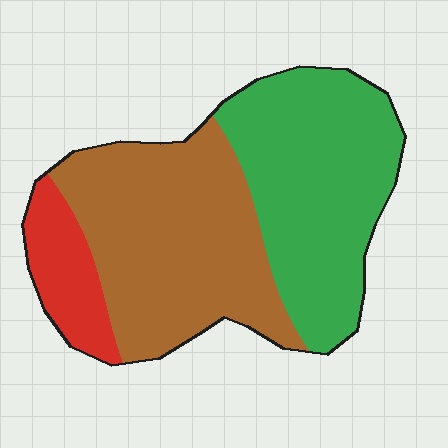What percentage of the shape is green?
Green covers around 40% of the shape.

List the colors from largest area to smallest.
From largest to smallest: brown, green, red.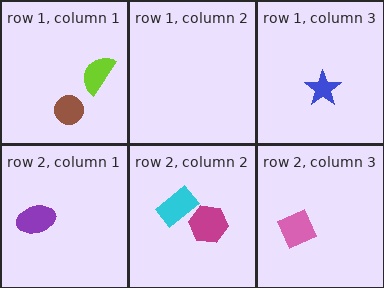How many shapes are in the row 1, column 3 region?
1.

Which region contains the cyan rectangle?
The row 2, column 2 region.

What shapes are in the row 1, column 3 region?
The blue star.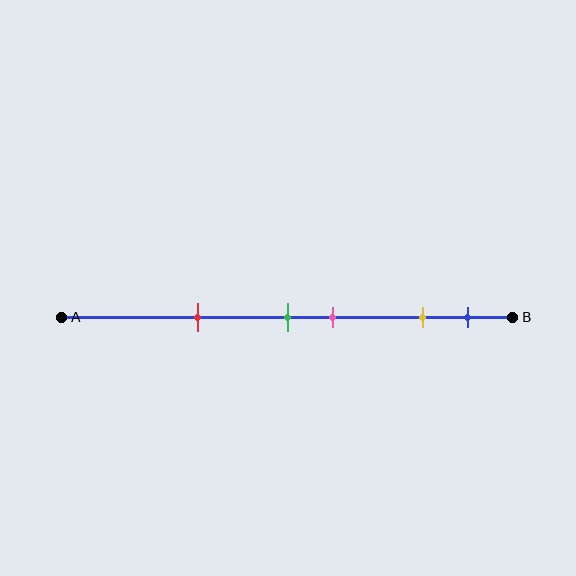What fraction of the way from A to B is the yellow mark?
The yellow mark is approximately 80% (0.8) of the way from A to B.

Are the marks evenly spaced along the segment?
No, the marks are not evenly spaced.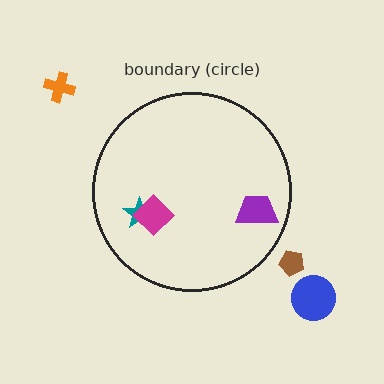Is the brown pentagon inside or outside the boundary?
Outside.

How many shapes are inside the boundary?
3 inside, 3 outside.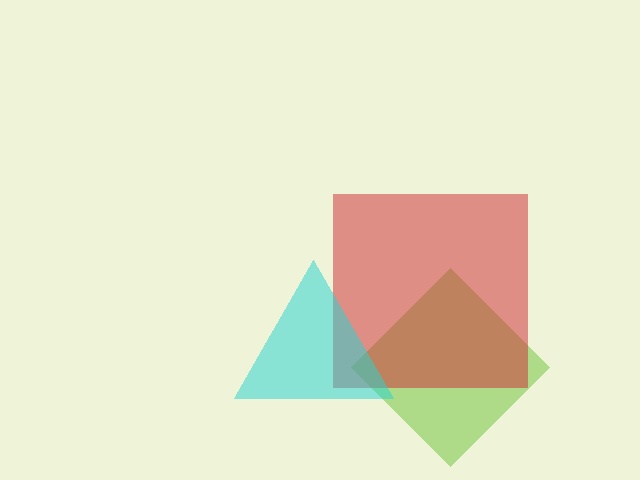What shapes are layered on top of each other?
The layered shapes are: a lime diamond, a red square, a cyan triangle.